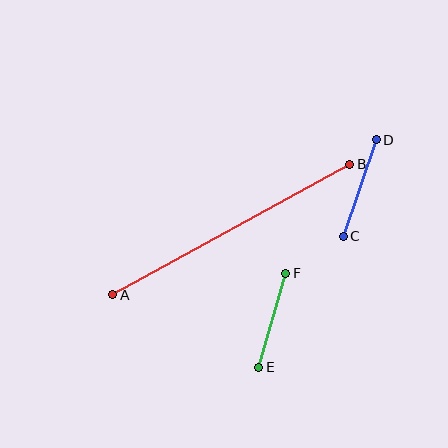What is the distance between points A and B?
The distance is approximately 271 pixels.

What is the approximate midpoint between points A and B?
The midpoint is at approximately (231, 230) pixels.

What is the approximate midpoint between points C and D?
The midpoint is at approximately (360, 188) pixels.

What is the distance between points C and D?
The distance is approximately 102 pixels.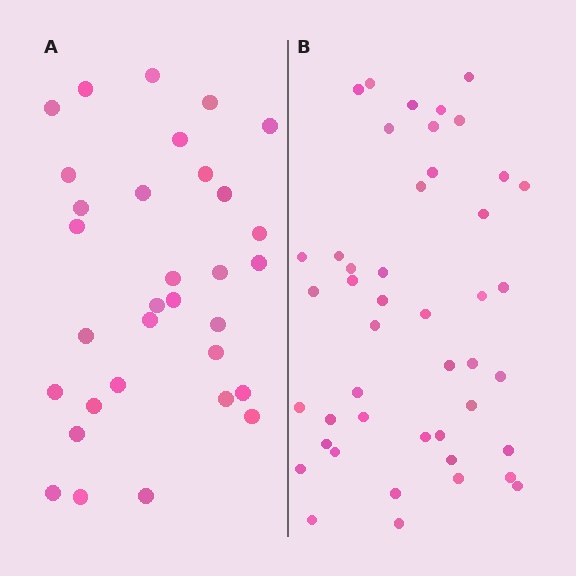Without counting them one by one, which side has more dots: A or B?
Region B (the right region) has more dots.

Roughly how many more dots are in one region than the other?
Region B has approximately 15 more dots than region A.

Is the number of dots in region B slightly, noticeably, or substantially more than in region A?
Region B has noticeably more, but not dramatically so. The ratio is roughly 1.4 to 1.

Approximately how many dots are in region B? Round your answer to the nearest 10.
About 40 dots. (The exact count is 45, which rounds to 40.)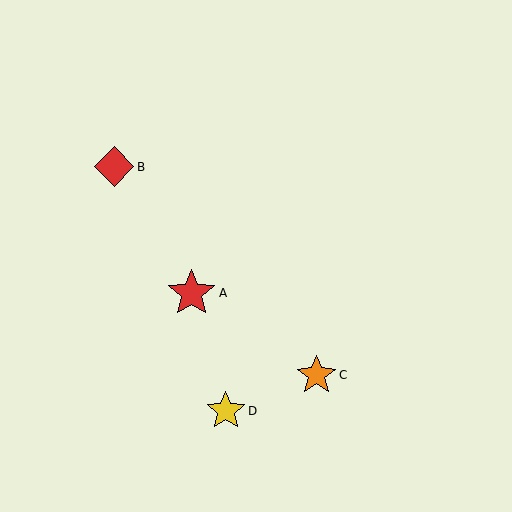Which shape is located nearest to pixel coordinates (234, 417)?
The yellow star (labeled D) at (226, 411) is nearest to that location.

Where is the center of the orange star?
The center of the orange star is at (316, 375).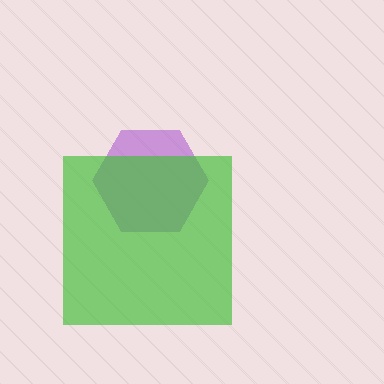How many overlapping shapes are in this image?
There are 2 overlapping shapes in the image.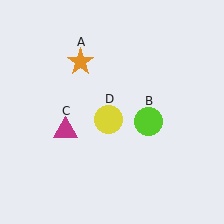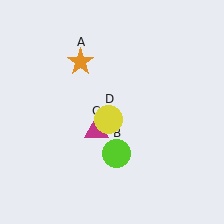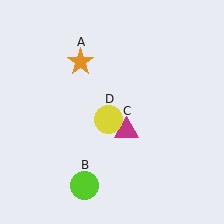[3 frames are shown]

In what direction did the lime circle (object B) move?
The lime circle (object B) moved down and to the left.